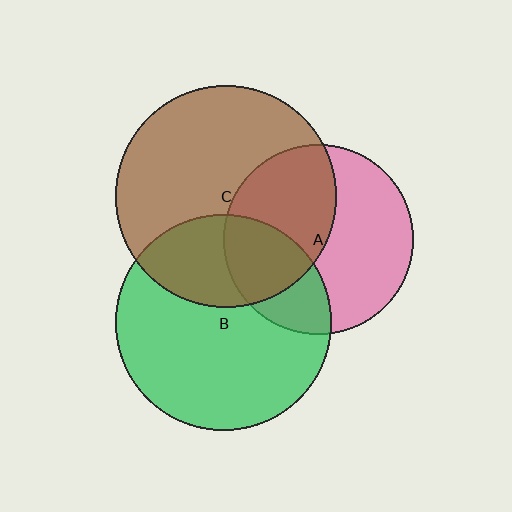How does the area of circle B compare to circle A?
Approximately 1.3 times.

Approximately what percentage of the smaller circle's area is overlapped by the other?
Approximately 30%.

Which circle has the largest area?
Circle C (brown).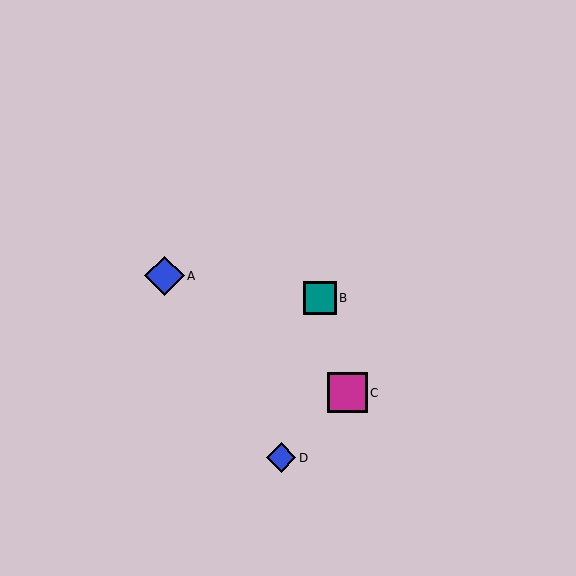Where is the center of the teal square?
The center of the teal square is at (320, 298).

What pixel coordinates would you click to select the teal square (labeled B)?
Click at (320, 298) to select the teal square B.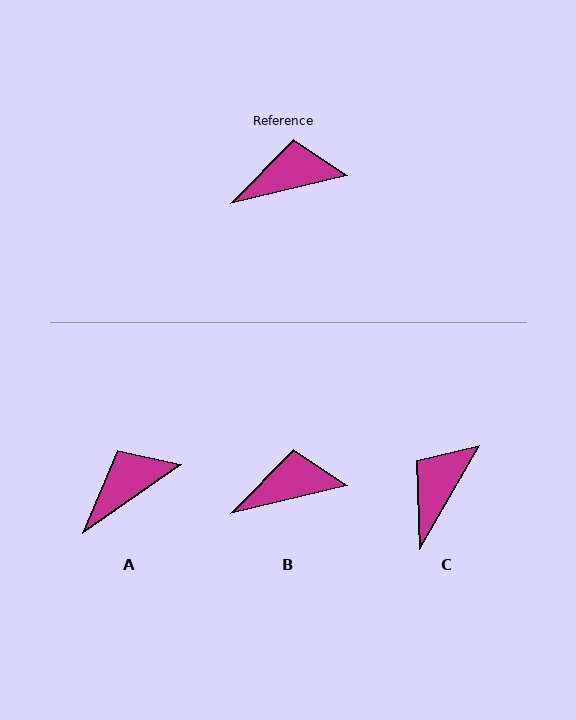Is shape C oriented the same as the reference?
No, it is off by about 46 degrees.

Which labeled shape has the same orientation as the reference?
B.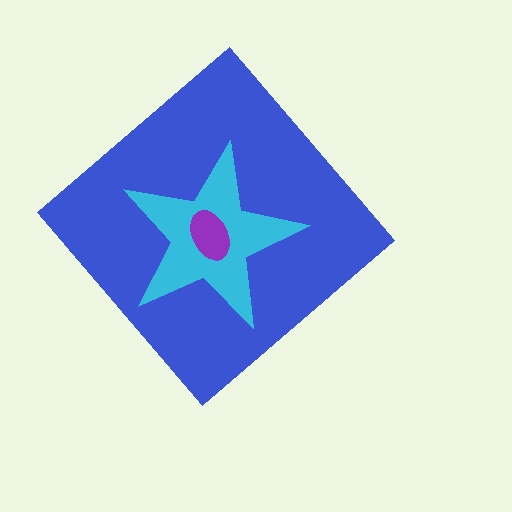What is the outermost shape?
The blue diamond.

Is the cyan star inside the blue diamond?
Yes.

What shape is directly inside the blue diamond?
The cyan star.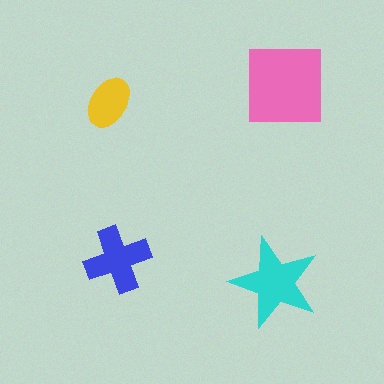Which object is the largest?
The pink square.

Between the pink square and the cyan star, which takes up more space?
The pink square.